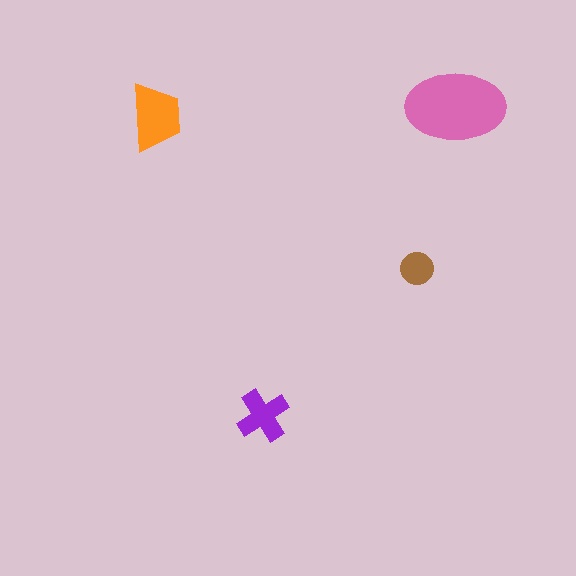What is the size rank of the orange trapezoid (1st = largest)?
2nd.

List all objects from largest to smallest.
The pink ellipse, the orange trapezoid, the purple cross, the brown circle.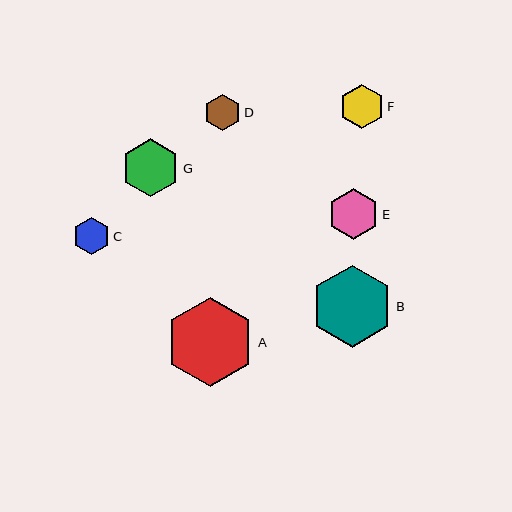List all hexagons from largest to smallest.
From largest to smallest: A, B, G, E, F, C, D.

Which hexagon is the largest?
Hexagon A is the largest with a size of approximately 89 pixels.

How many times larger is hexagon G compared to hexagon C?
Hexagon G is approximately 1.6 times the size of hexagon C.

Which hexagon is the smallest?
Hexagon D is the smallest with a size of approximately 36 pixels.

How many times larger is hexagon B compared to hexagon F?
Hexagon B is approximately 1.9 times the size of hexagon F.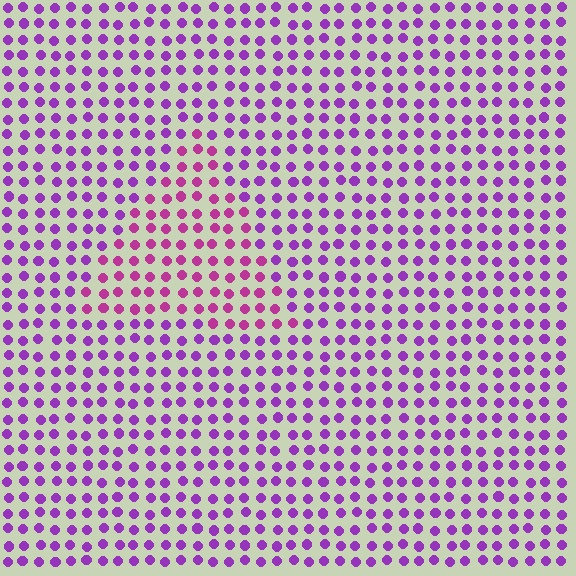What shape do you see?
I see a triangle.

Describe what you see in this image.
The image is filled with small purple elements in a uniform arrangement. A triangle-shaped region is visible where the elements are tinted to a slightly different hue, forming a subtle color boundary.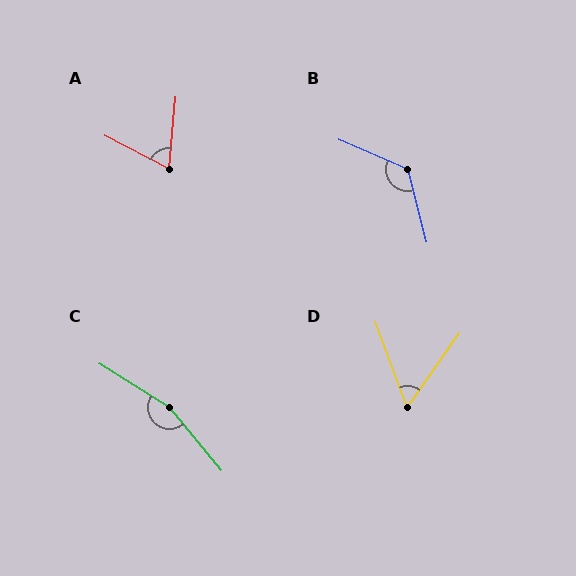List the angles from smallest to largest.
D (55°), A (68°), B (127°), C (161°).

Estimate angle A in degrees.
Approximately 68 degrees.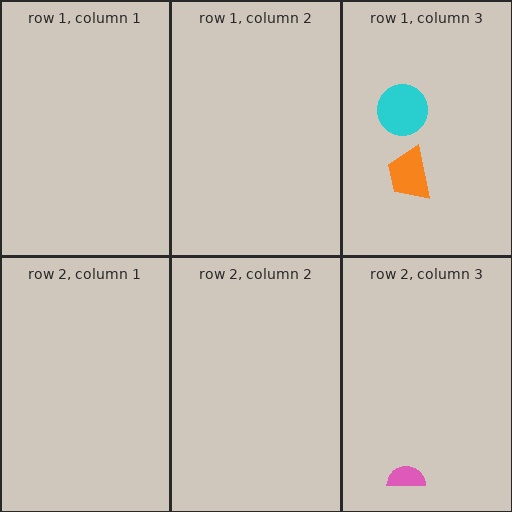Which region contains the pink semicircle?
The row 2, column 3 region.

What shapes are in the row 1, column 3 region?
The cyan circle, the orange trapezoid.